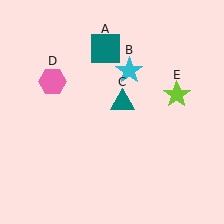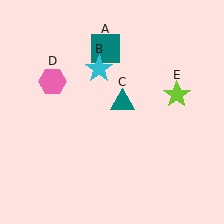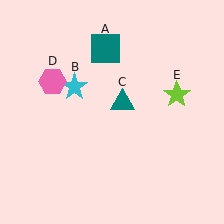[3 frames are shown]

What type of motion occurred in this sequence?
The cyan star (object B) rotated counterclockwise around the center of the scene.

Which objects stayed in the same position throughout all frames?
Teal square (object A) and teal triangle (object C) and pink hexagon (object D) and lime star (object E) remained stationary.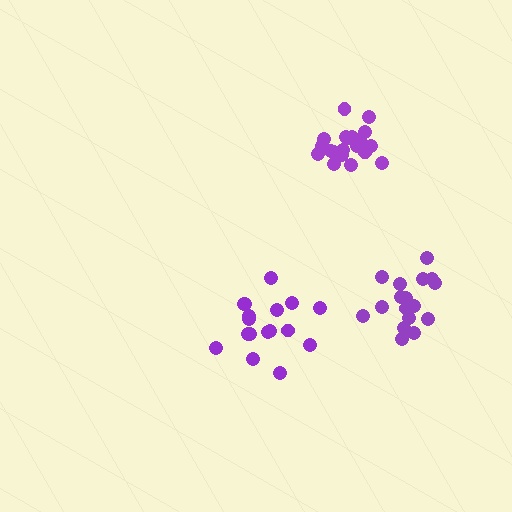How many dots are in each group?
Group 1: 21 dots, Group 2: 17 dots, Group 3: 18 dots (56 total).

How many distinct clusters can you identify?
There are 3 distinct clusters.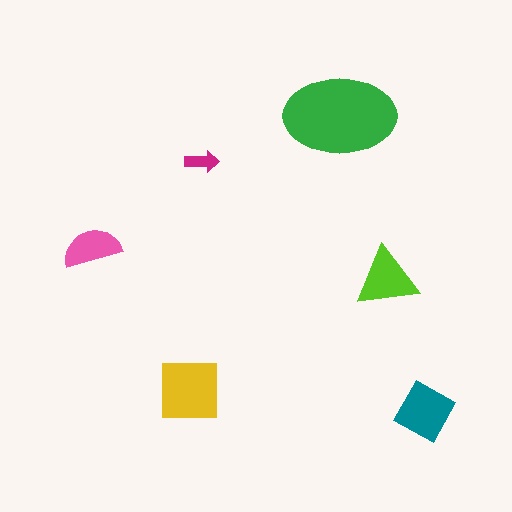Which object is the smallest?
The magenta arrow.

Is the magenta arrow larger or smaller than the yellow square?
Smaller.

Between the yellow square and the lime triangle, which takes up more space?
The yellow square.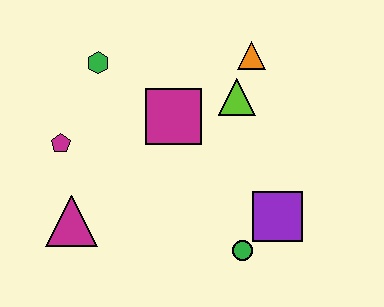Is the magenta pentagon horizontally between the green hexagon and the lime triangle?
No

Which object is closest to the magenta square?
The lime triangle is closest to the magenta square.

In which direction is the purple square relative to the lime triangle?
The purple square is below the lime triangle.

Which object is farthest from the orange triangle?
The magenta triangle is farthest from the orange triangle.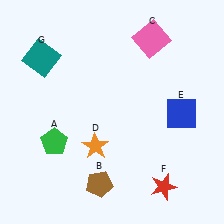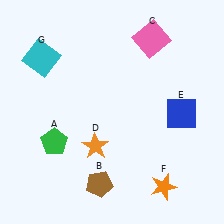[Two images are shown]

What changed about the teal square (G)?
In Image 1, G is teal. In Image 2, it changed to cyan.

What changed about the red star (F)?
In Image 1, F is red. In Image 2, it changed to orange.